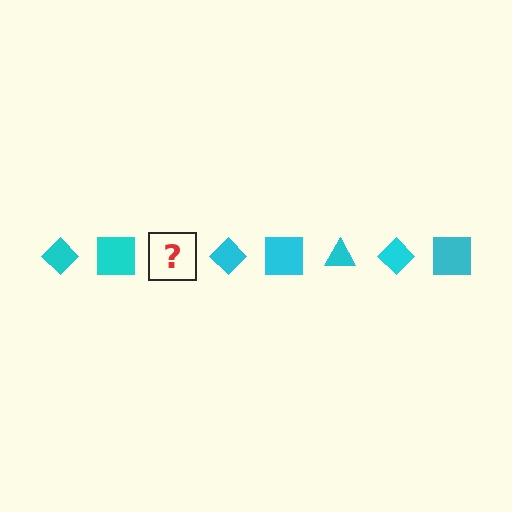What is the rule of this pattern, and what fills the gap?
The rule is that the pattern cycles through diamond, square, triangle shapes in cyan. The gap should be filled with a cyan triangle.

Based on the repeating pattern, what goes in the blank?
The blank should be a cyan triangle.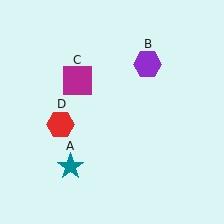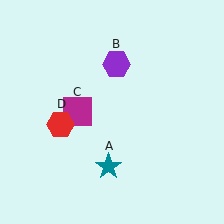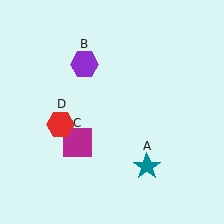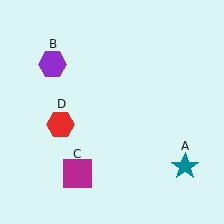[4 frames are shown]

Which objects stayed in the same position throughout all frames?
Red hexagon (object D) remained stationary.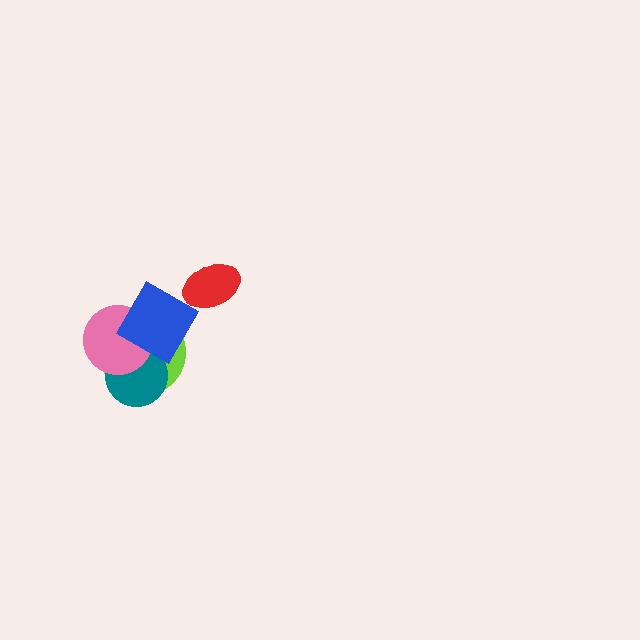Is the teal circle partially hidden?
Yes, it is partially covered by another shape.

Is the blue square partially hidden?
No, no other shape covers it.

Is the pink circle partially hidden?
Yes, it is partially covered by another shape.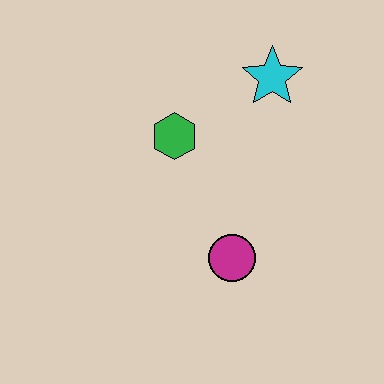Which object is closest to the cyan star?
The green hexagon is closest to the cyan star.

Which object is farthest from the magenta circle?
The cyan star is farthest from the magenta circle.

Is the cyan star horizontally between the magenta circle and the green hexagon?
No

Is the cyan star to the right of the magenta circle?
Yes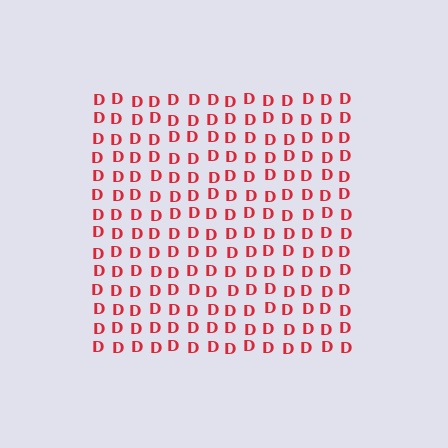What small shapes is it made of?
It is made of small letter D's.